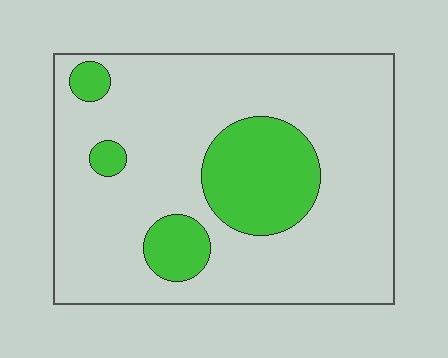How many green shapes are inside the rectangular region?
4.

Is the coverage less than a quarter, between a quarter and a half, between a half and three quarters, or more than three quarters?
Less than a quarter.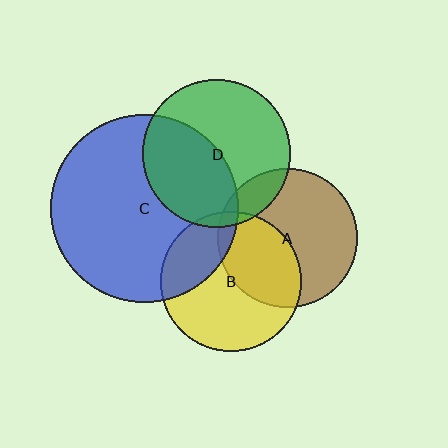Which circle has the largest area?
Circle C (blue).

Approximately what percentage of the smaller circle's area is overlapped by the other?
Approximately 5%.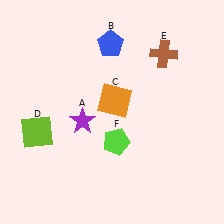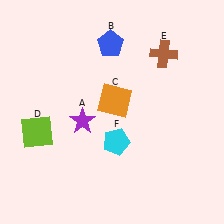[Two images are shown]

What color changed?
The pentagon (F) changed from lime in Image 1 to cyan in Image 2.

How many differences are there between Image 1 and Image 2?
There is 1 difference between the two images.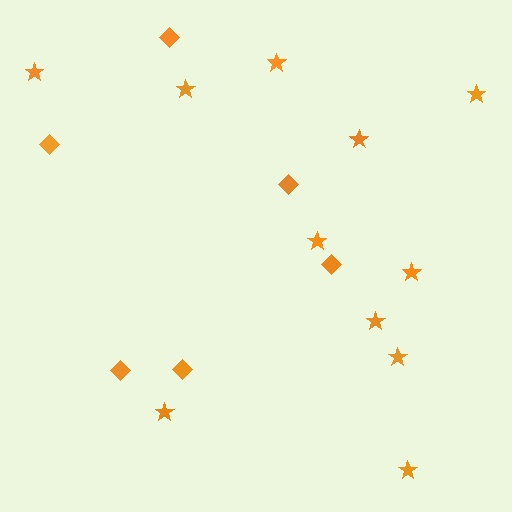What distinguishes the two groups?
There are 2 groups: one group of diamonds (6) and one group of stars (11).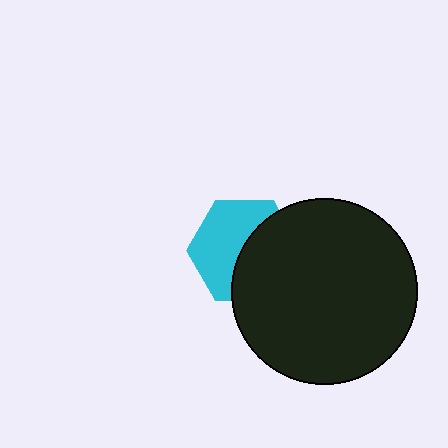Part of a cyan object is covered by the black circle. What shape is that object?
It is a hexagon.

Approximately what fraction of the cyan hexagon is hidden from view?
Roughly 47% of the cyan hexagon is hidden behind the black circle.